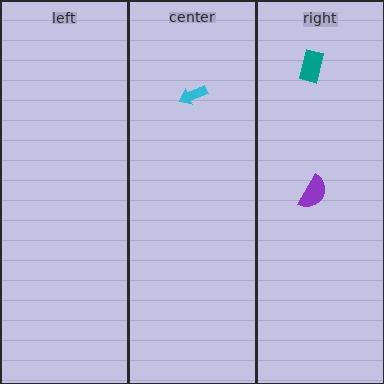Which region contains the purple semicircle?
The right region.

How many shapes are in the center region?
1.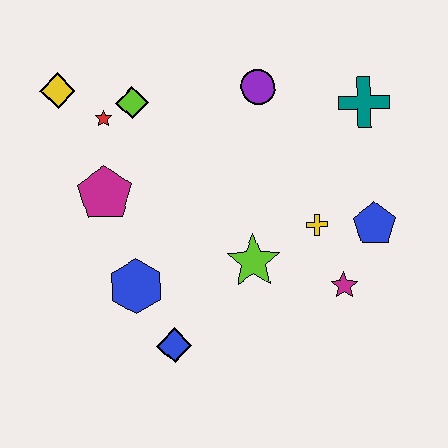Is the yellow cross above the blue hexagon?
Yes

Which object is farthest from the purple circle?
The blue diamond is farthest from the purple circle.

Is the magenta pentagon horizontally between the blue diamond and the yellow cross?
No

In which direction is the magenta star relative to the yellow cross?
The magenta star is below the yellow cross.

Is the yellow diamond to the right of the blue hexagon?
No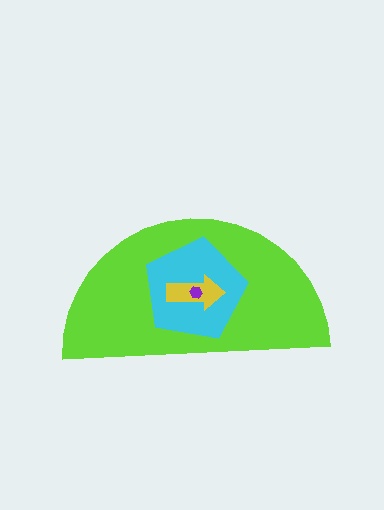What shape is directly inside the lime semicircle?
The cyan pentagon.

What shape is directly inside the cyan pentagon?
The yellow arrow.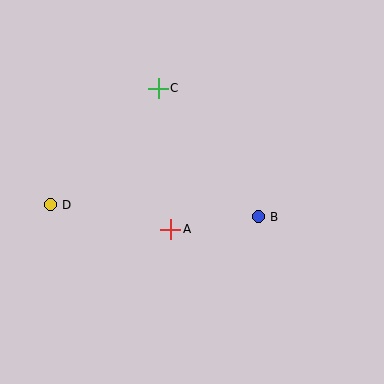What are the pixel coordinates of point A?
Point A is at (171, 229).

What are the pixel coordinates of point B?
Point B is at (258, 217).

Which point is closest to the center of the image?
Point A at (171, 229) is closest to the center.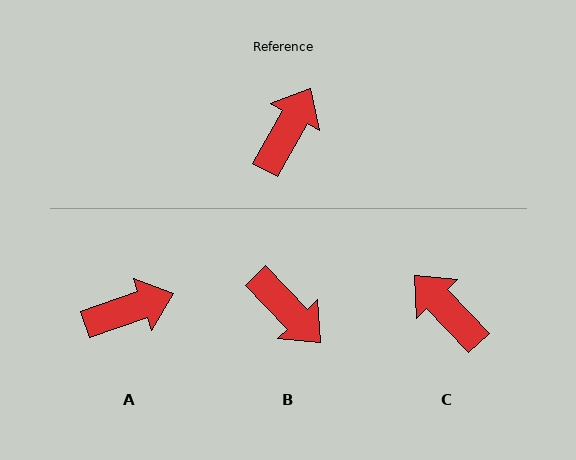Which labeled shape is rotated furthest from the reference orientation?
B, about 107 degrees away.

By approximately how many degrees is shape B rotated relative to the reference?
Approximately 107 degrees clockwise.